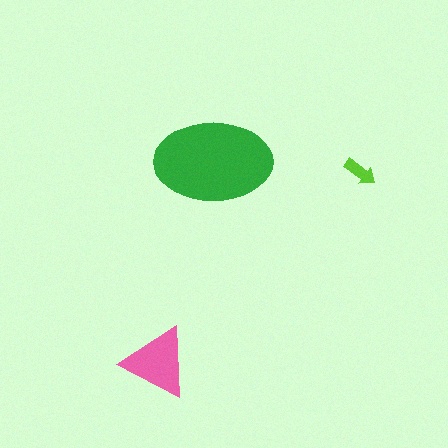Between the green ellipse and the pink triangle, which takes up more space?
The green ellipse.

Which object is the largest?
The green ellipse.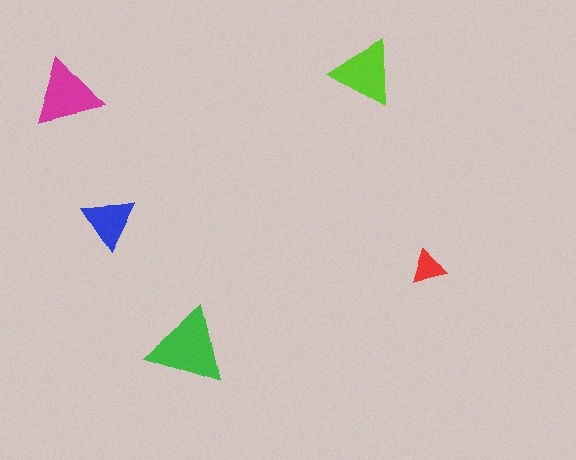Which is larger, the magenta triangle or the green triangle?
The green one.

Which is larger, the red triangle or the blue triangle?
The blue one.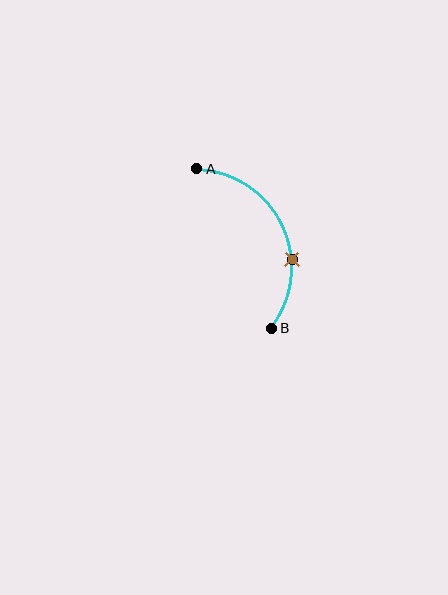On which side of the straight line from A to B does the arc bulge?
The arc bulges to the right of the straight line connecting A and B.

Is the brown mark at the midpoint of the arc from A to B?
No. The brown mark lies on the arc but is closer to endpoint B. The arc midpoint would be at the point on the curve equidistant along the arc from both A and B.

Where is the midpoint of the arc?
The arc midpoint is the point on the curve farthest from the straight line joining A and B. It sits to the right of that line.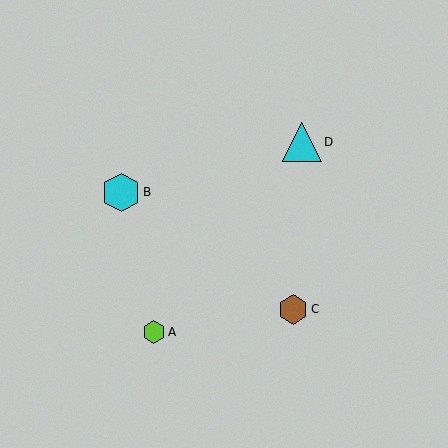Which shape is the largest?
The cyan triangle (labeled D) is the largest.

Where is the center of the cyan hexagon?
The center of the cyan hexagon is at (121, 192).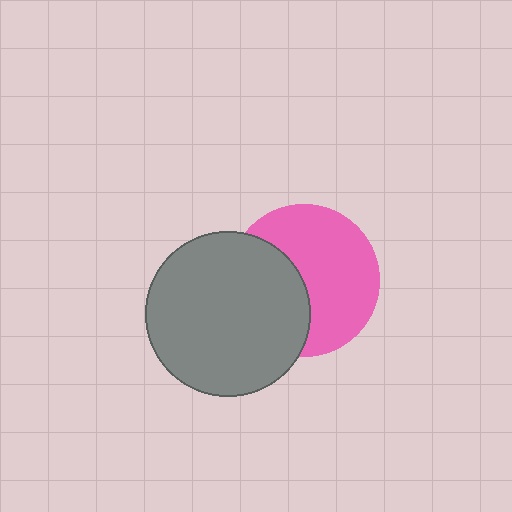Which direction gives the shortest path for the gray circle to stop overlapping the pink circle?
Moving left gives the shortest separation.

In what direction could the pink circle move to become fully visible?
The pink circle could move right. That would shift it out from behind the gray circle entirely.